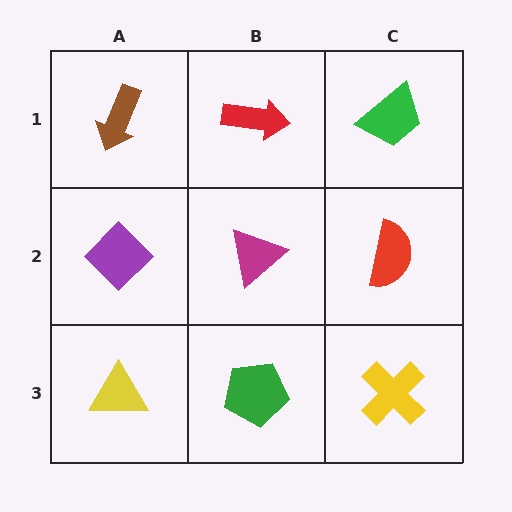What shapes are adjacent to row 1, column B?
A magenta triangle (row 2, column B), a brown arrow (row 1, column A), a green trapezoid (row 1, column C).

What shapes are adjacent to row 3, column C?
A red semicircle (row 2, column C), a green pentagon (row 3, column B).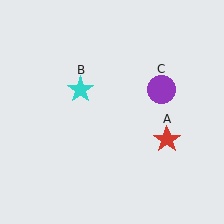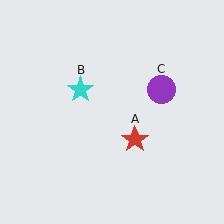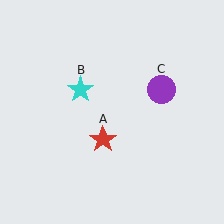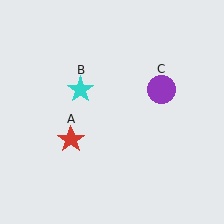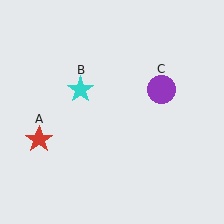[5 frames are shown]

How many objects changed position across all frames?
1 object changed position: red star (object A).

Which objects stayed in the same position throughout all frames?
Cyan star (object B) and purple circle (object C) remained stationary.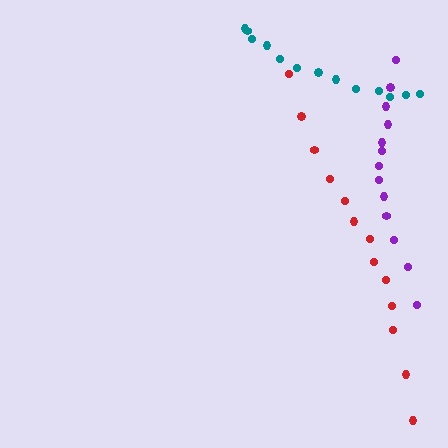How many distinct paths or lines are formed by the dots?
There are 3 distinct paths.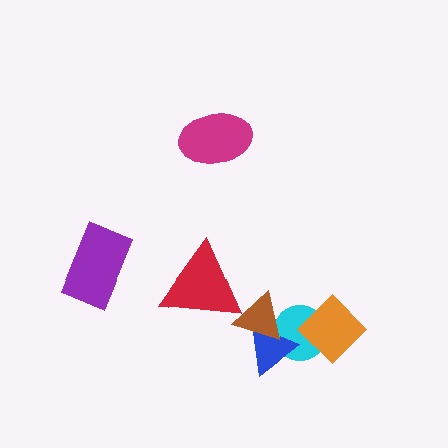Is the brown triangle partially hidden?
Yes, it is partially covered by another shape.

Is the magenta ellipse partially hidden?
No, no other shape covers it.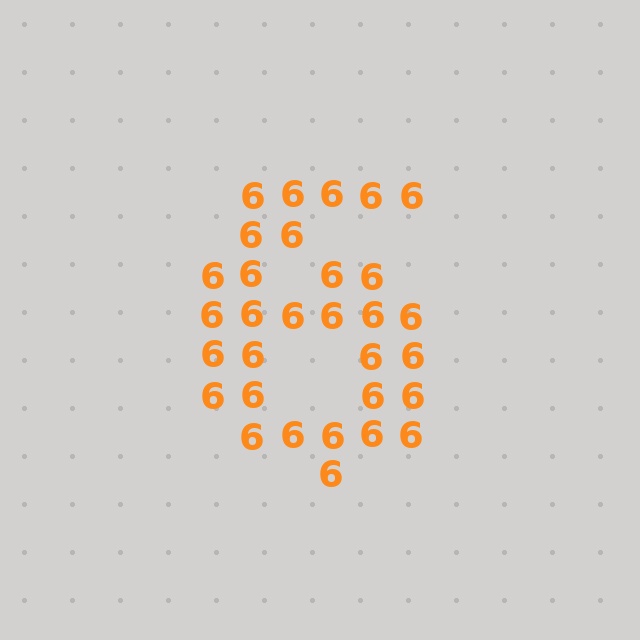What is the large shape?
The large shape is the digit 6.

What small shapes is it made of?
It is made of small digit 6's.